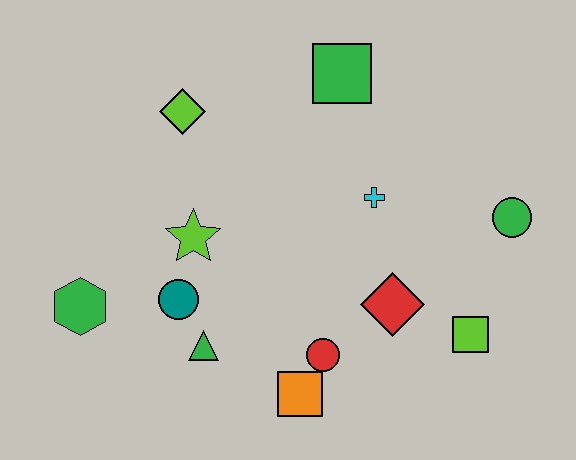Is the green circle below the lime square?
No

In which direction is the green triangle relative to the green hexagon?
The green triangle is to the right of the green hexagon.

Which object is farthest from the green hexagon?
The green circle is farthest from the green hexagon.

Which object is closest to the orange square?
The red circle is closest to the orange square.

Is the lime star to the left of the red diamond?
Yes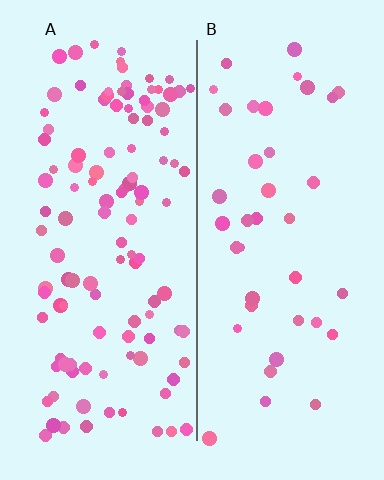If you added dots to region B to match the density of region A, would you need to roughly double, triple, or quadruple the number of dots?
Approximately triple.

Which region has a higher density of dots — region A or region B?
A (the left).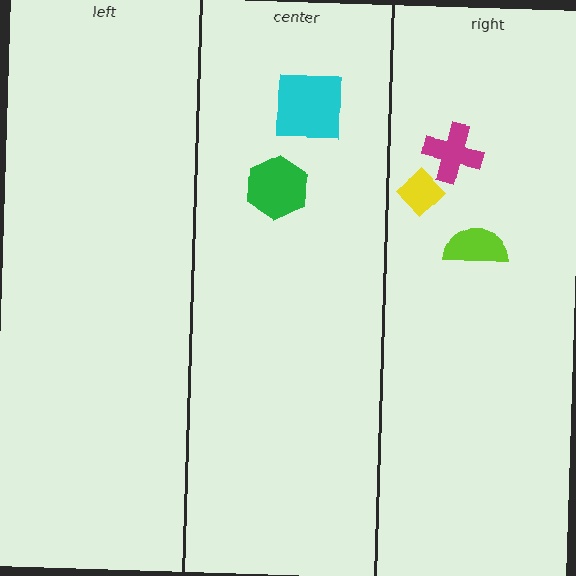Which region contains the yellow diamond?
The right region.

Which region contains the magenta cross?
The right region.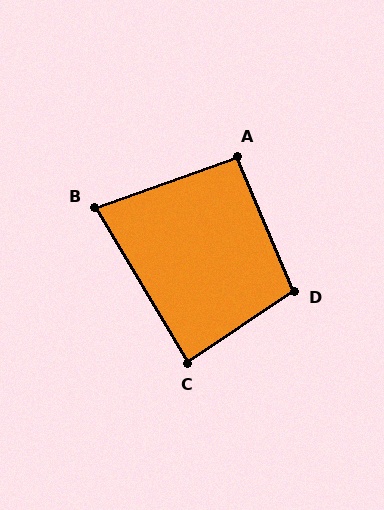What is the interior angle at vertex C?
Approximately 87 degrees (approximately right).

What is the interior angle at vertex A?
Approximately 93 degrees (approximately right).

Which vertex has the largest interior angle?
D, at approximately 101 degrees.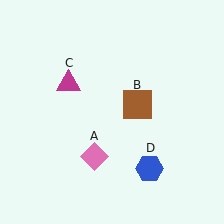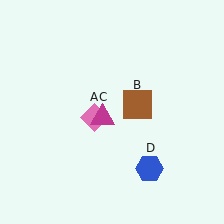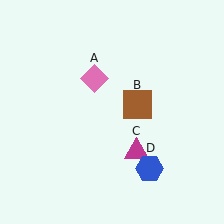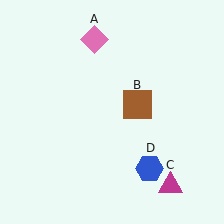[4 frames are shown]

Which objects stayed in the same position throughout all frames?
Brown square (object B) and blue hexagon (object D) remained stationary.